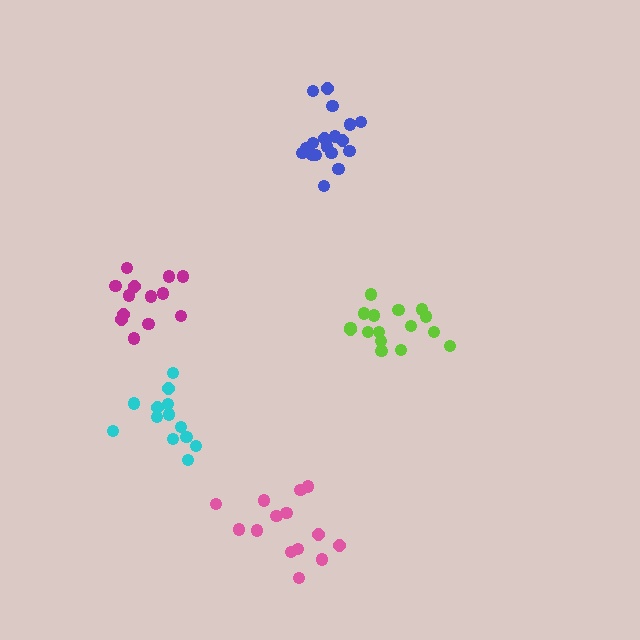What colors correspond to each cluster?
The clusters are colored: lime, pink, blue, cyan, magenta.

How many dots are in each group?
Group 1: 16 dots, Group 2: 14 dots, Group 3: 18 dots, Group 4: 13 dots, Group 5: 13 dots (74 total).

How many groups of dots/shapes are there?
There are 5 groups.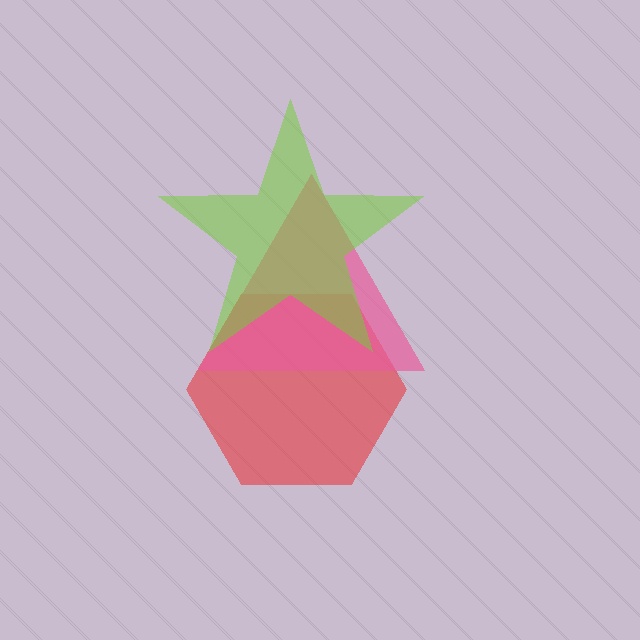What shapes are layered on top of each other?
The layered shapes are: a red hexagon, a pink triangle, a lime star.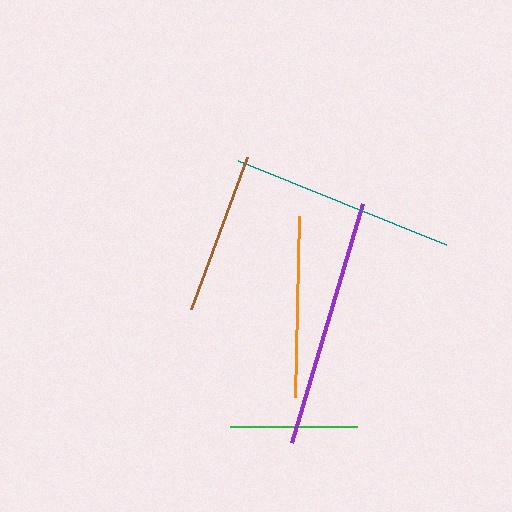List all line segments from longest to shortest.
From longest to shortest: purple, teal, orange, brown, green.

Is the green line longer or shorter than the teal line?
The teal line is longer than the green line.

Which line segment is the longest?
The purple line is the longest at approximately 250 pixels.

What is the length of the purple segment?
The purple segment is approximately 250 pixels long.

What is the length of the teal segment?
The teal segment is approximately 224 pixels long.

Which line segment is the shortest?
The green line is the shortest at approximately 127 pixels.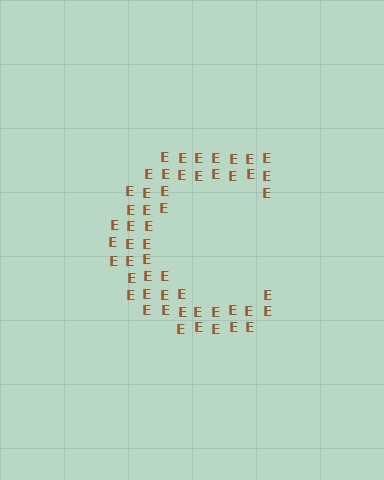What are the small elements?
The small elements are letter E's.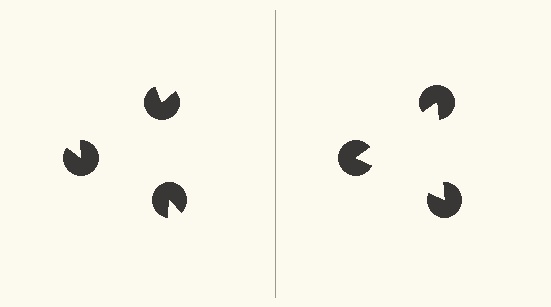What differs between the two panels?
The pac-man discs are positioned identically on both sides; only the wedge orientations differ. On the right they align to a triangle; on the left they are misaligned.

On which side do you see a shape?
An illusory triangle appears on the right side. On the left side the wedge cuts are rotated, so no coherent shape forms.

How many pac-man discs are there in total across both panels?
6 — 3 on each side.